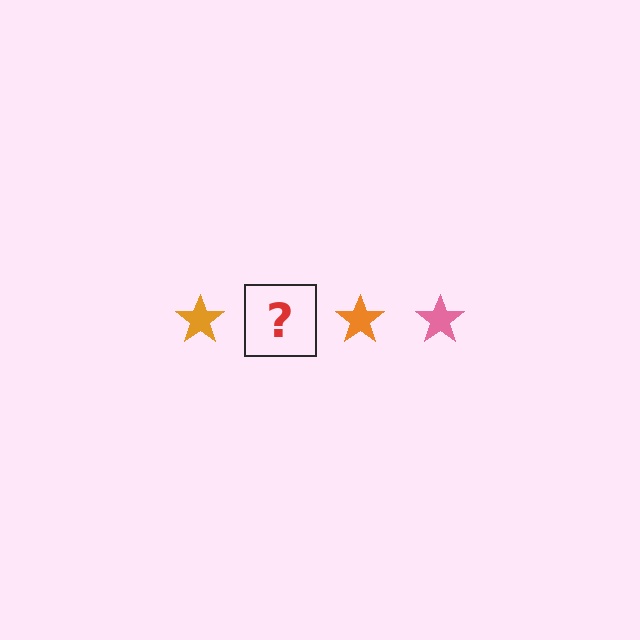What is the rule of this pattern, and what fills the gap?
The rule is that the pattern cycles through orange, pink stars. The gap should be filled with a pink star.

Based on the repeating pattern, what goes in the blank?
The blank should be a pink star.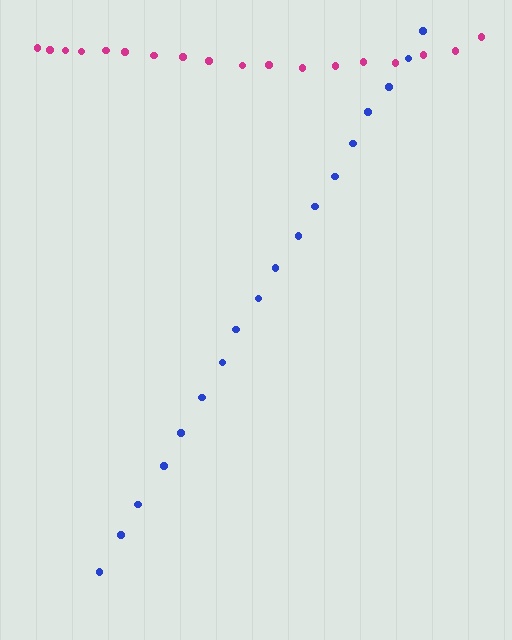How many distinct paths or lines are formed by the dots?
There are 2 distinct paths.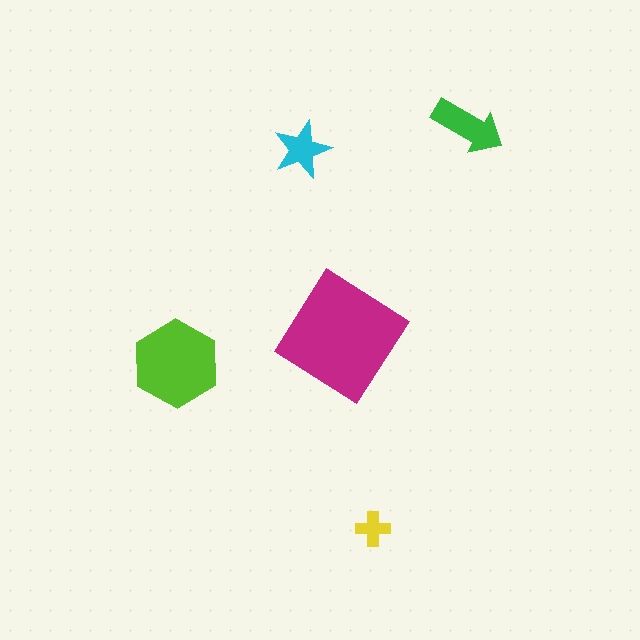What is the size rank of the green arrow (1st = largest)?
3rd.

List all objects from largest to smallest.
The magenta diamond, the lime hexagon, the green arrow, the cyan star, the yellow cross.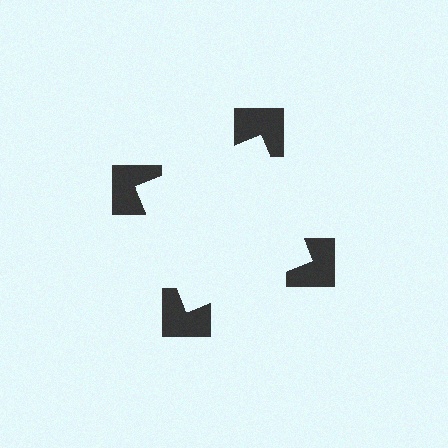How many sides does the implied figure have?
4 sides.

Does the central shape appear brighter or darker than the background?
It typically appears slightly brighter than the background, even though no actual brightness change is drawn.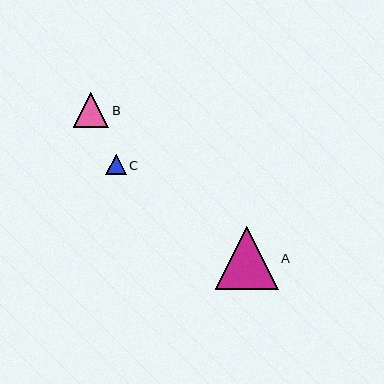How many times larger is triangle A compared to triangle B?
Triangle A is approximately 1.8 times the size of triangle B.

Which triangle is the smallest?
Triangle C is the smallest with a size of approximately 21 pixels.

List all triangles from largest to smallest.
From largest to smallest: A, B, C.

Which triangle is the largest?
Triangle A is the largest with a size of approximately 63 pixels.